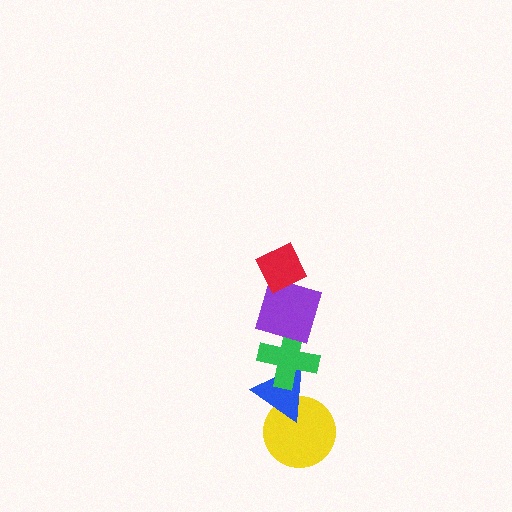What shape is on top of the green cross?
The purple square is on top of the green cross.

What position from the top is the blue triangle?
The blue triangle is 4th from the top.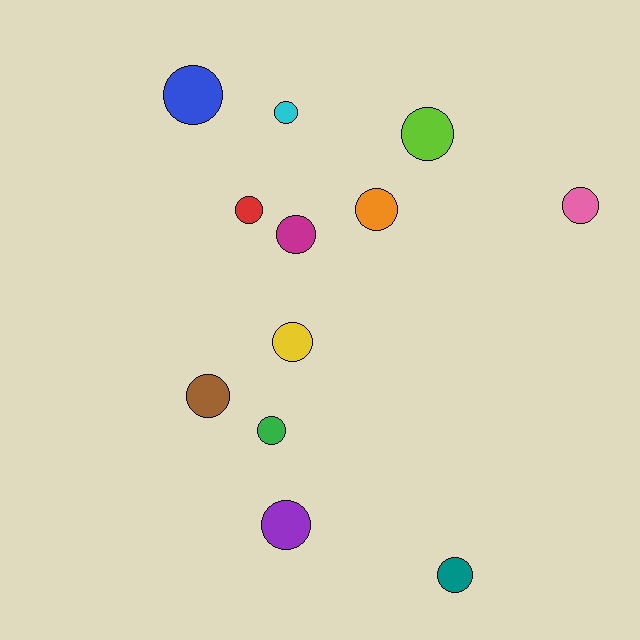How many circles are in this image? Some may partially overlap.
There are 12 circles.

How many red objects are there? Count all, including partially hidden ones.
There is 1 red object.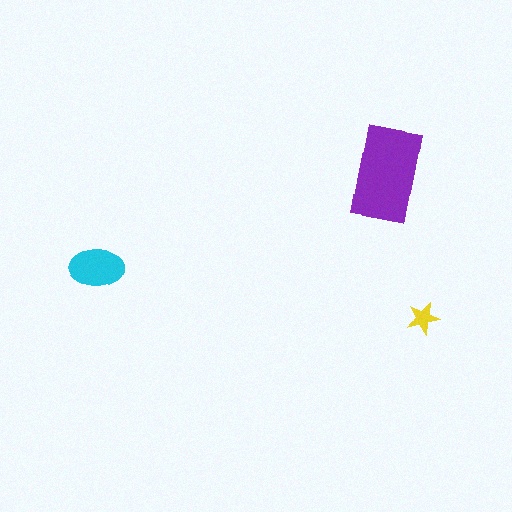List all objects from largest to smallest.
The purple rectangle, the cyan ellipse, the yellow star.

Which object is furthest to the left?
The cyan ellipse is leftmost.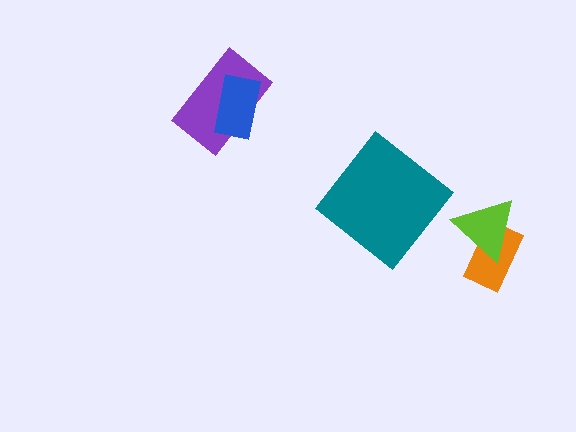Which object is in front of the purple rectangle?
The blue rectangle is in front of the purple rectangle.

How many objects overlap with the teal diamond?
0 objects overlap with the teal diamond.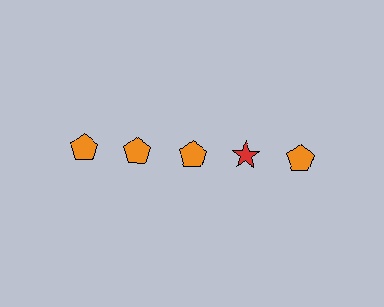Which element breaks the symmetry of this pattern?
The red star in the top row, second from right column breaks the symmetry. All other shapes are orange pentagons.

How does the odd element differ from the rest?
It differs in both color (red instead of orange) and shape (star instead of pentagon).